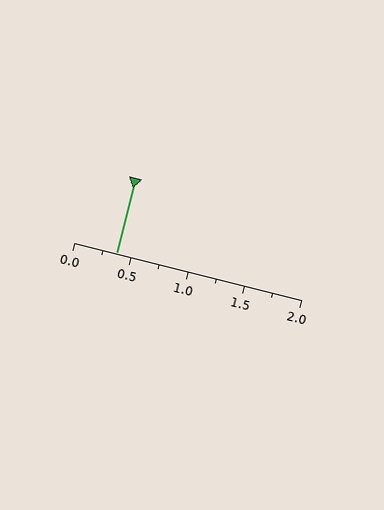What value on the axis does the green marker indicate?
The marker indicates approximately 0.38.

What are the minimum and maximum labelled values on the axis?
The axis runs from 0.0 to 2.0.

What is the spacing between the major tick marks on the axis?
The major ticks are spaced 0.5 apart.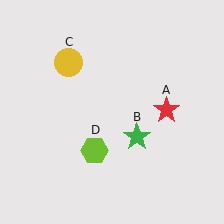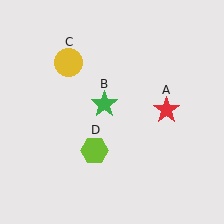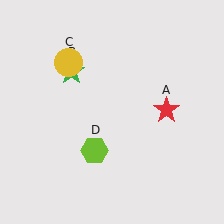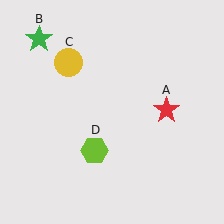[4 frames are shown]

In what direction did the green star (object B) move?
The green star (object B) moved up and to the left.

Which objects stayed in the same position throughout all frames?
Red star (object A) and yellow circle (object C) and lime hexagon (object D) remained stationary.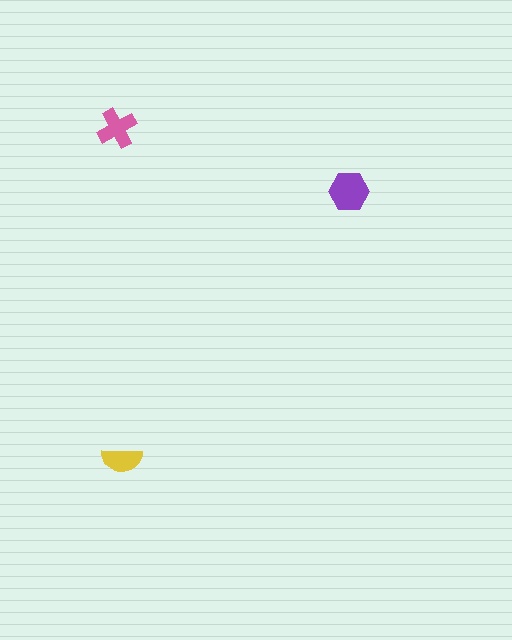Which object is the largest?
The purple hexagon.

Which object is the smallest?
The yellow semicircle.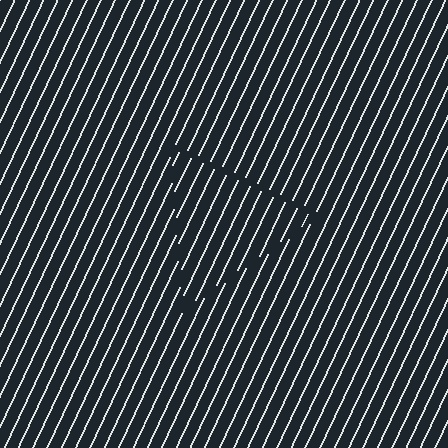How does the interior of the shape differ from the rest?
The interior of the shape contains the same grating, shifted by half a period — the contour is defined by the phase discontinuity where line-ends from the inner and outer gratings abut.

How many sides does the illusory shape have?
3 sides — the line-ends trace a triangle.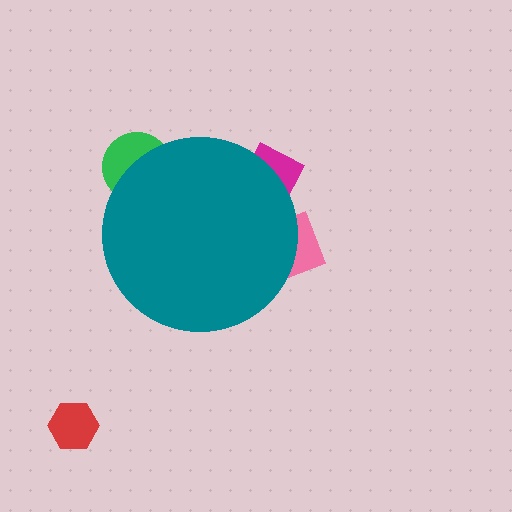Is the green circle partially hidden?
Yes, the green circle is partially hidden behind the teal circle.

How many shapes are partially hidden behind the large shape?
3 shapes are partially hidden.